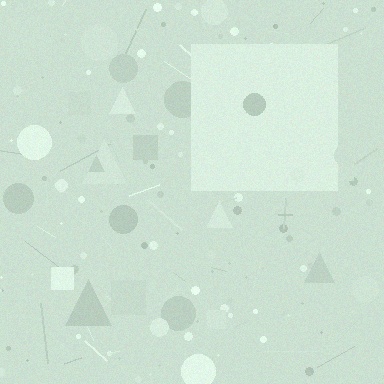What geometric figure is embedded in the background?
A square is embedded in the background.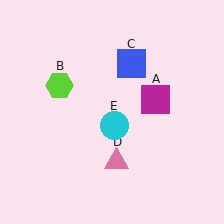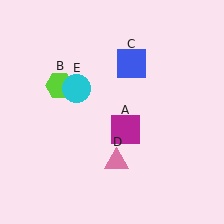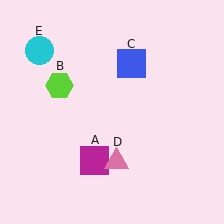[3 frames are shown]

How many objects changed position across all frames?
2 objects changed position: magenta square (object A), cyan circle (object E).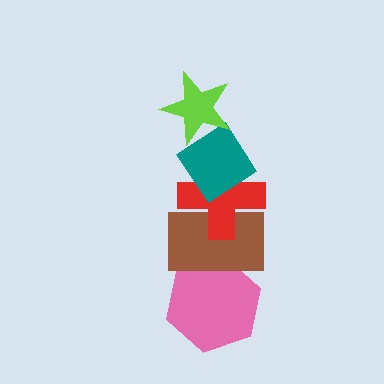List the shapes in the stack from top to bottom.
From top to bottom: the lime star, the teal diamond, the red cross, the brown rectangle, the pink hexagon.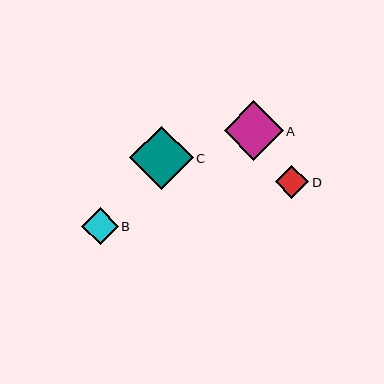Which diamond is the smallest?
Diamond D is the smallest with a size of approximately 34 pixels.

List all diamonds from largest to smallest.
From largest to smallest: C, A, B, D.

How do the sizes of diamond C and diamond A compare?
Diamond C and diamond A are approximately the same size.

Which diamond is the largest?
Diamond C is the largest with a size of approximately 64 pixels.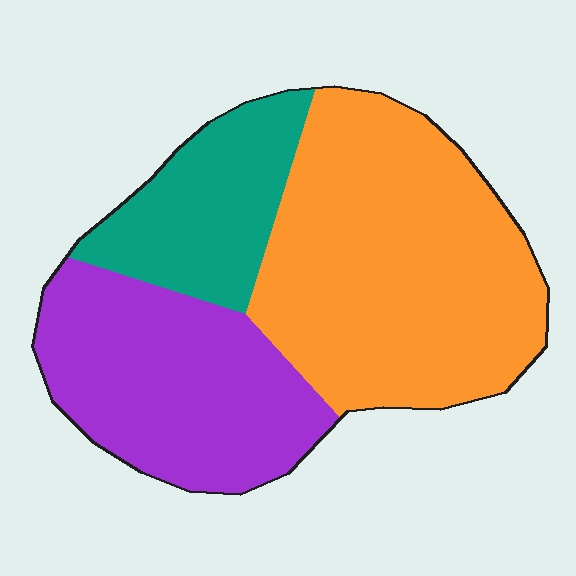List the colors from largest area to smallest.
From largest to smallest: orange, purple, teal.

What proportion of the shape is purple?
Purple takes up between a quarter and a half of the shape.